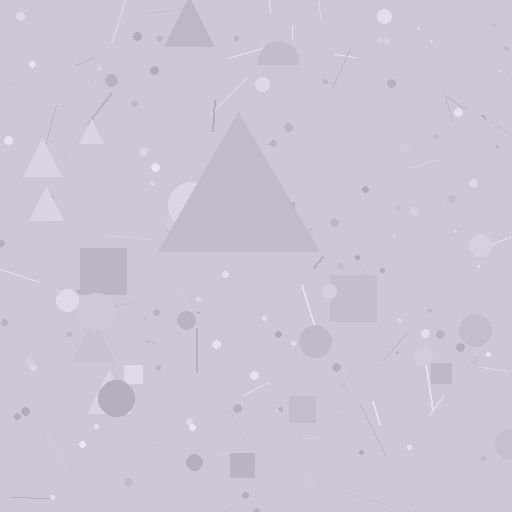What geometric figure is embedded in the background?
A triangle is embedded in the background.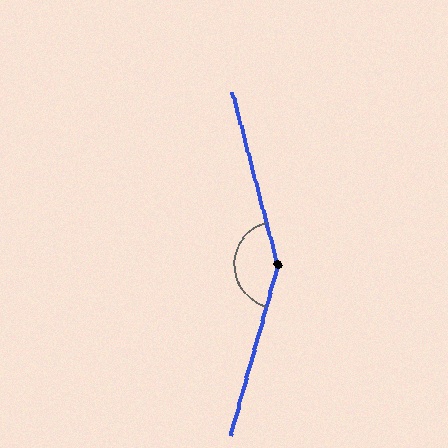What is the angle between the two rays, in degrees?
Approximately 149 degrees.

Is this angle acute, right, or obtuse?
It is obtuse.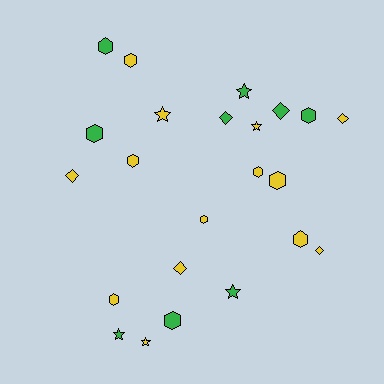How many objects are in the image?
There are 23 objects.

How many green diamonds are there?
There are 2 green diamonds.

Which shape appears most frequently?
Hexagon, with 11 objects.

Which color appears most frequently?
Yellow, with 14 objects.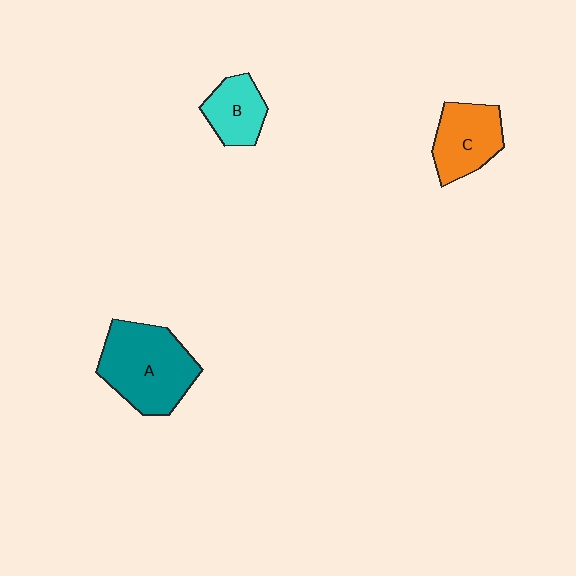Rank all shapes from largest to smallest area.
From largest to smallest: A (teal), C (orange), B (cyan).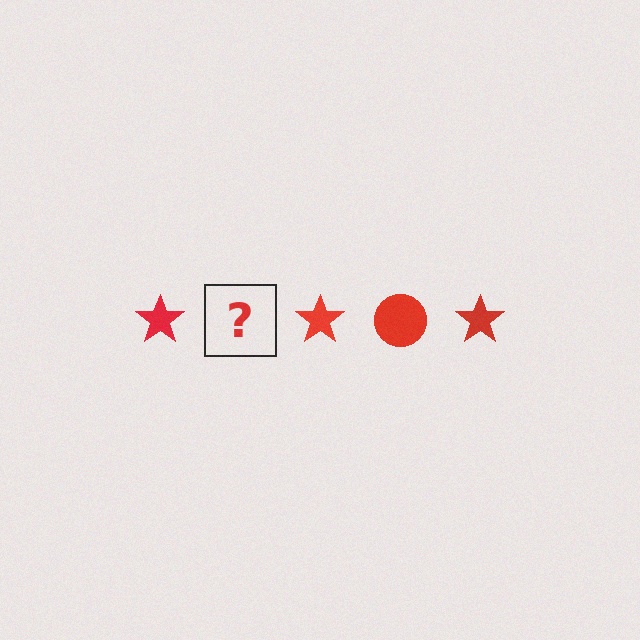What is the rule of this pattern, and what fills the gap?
The rule is that the pattern cycles through star, circle shapes in red. The gap should be filled with a red circle.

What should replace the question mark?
The question mark should be replaced with a red circle.